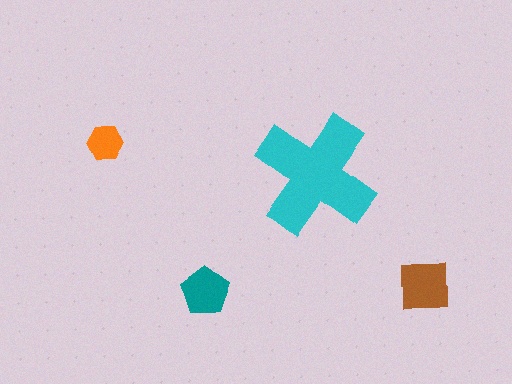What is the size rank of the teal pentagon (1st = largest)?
3rd.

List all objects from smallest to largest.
The orange hexagon, the teal pentagon, the brown square, the cyan cross.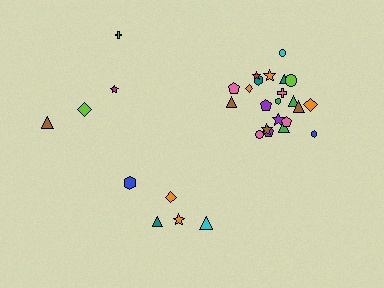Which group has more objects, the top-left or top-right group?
The top-right group.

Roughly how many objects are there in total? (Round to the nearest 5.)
Roughly 30 objects in total.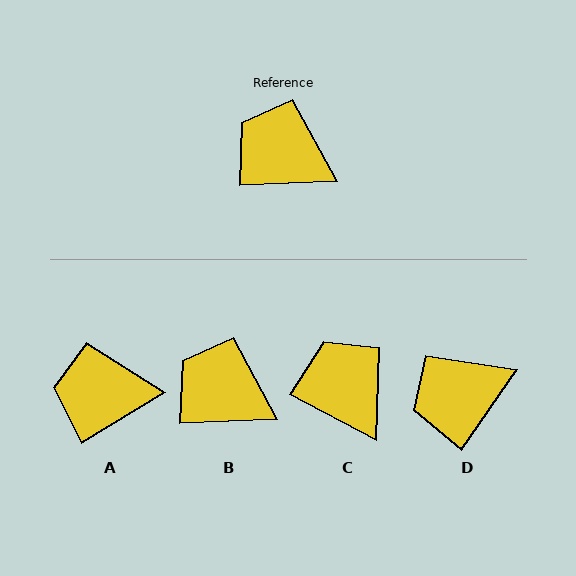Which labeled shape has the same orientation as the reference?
B.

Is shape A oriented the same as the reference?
No, it is off by about 29 degrees.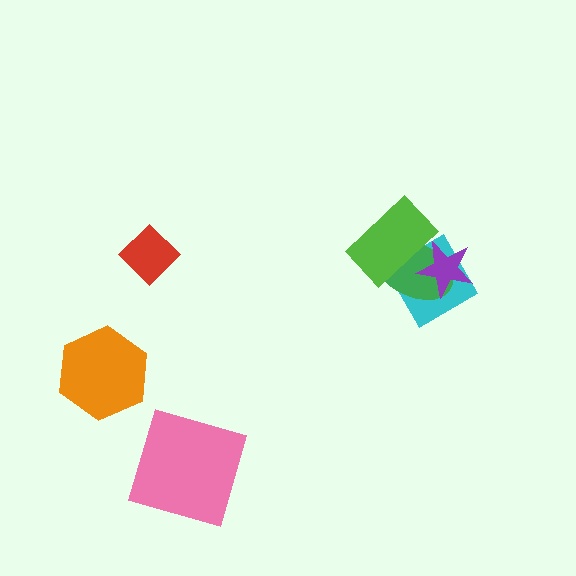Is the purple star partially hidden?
Yes, it is partially covered by another shape.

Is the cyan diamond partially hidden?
Yes, it is partially covered by another shape.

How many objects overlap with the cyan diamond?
3 objects overlap with the cyan diamond.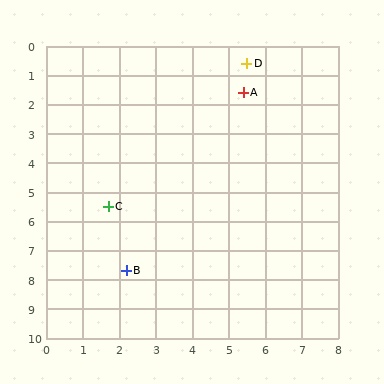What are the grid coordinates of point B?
Point B is at approximately (2.2, 7.7).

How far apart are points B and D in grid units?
Points B and D are about 7.8 grid units apart.